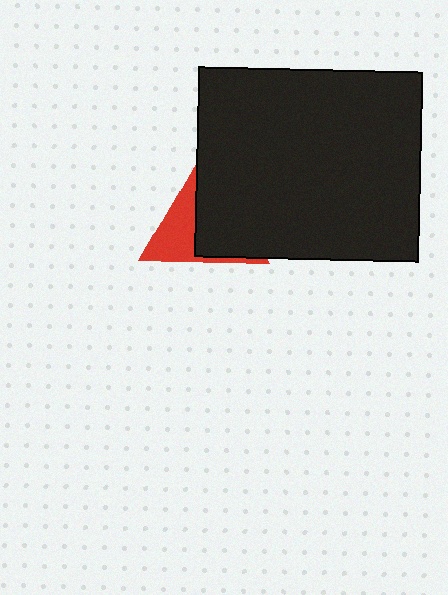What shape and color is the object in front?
The object in front is a black rectangle.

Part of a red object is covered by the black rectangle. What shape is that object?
It is a triangle.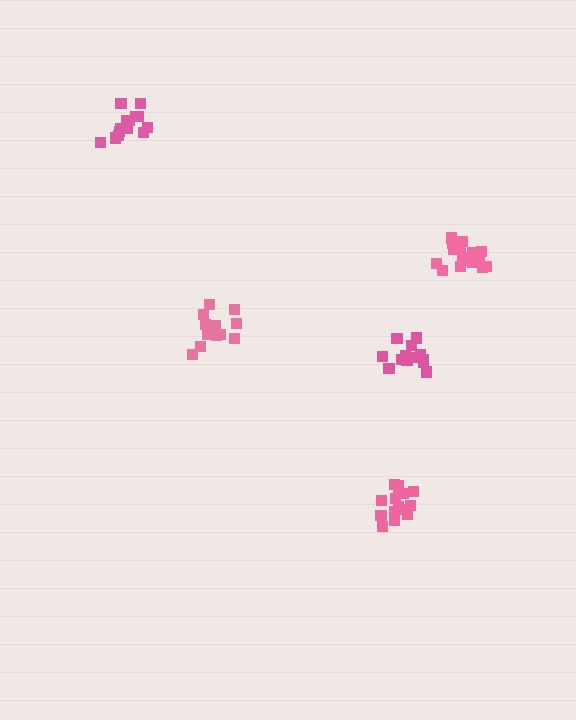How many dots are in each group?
Group 1: 14 dots, Group 2: 16 dots, Group 3: 14 dots, Group 4: 14 dots, Group 5: 17 dots (75 total).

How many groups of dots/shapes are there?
There are 5 groups.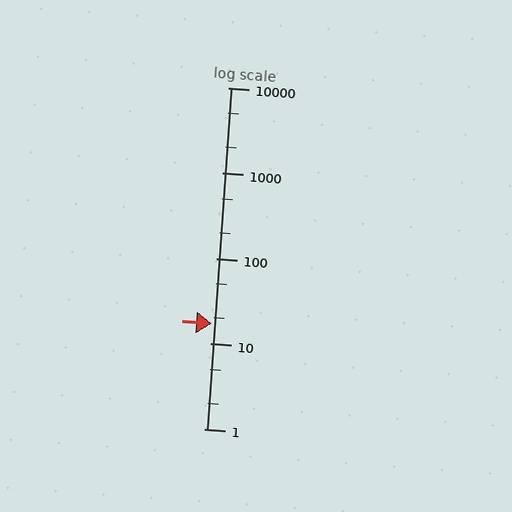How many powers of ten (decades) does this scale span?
The scale spans 4 decades, from 1 to 10000.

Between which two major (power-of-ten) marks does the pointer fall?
The pointer is between 10 and 100.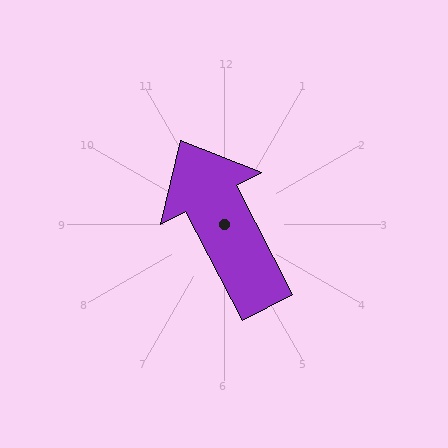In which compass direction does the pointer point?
Northwest.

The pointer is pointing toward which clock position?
Roughly 11 o'clock.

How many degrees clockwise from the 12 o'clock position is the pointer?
Approximately 333 degrees.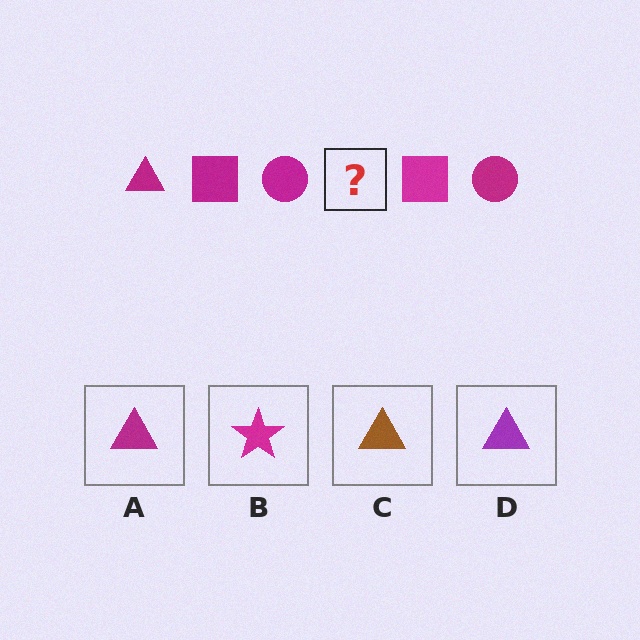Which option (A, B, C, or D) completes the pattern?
A.